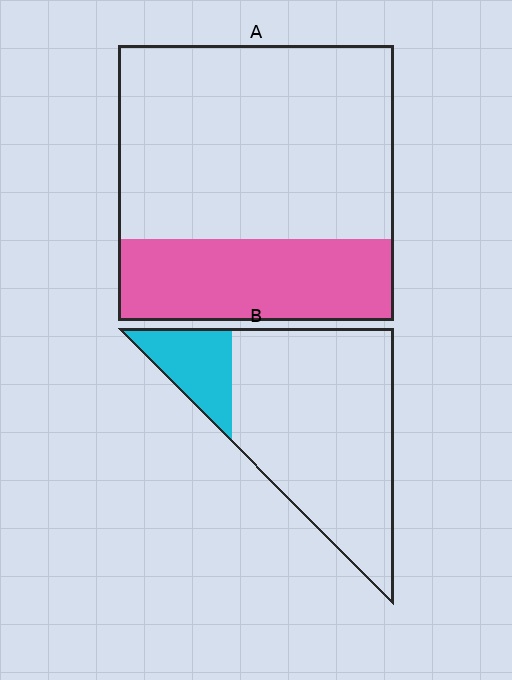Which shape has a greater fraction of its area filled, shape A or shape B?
Shape A.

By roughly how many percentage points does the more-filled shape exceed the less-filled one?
By roughly 15 percentage points (A over B).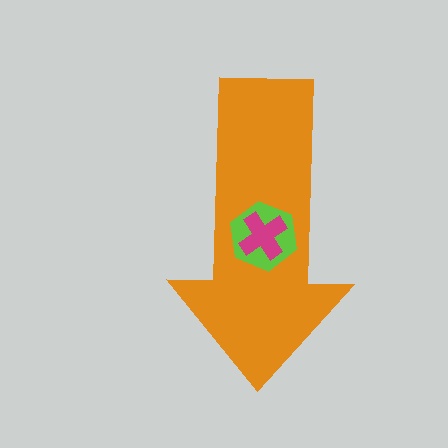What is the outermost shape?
The orange arrow.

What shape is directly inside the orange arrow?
The lime hexagon.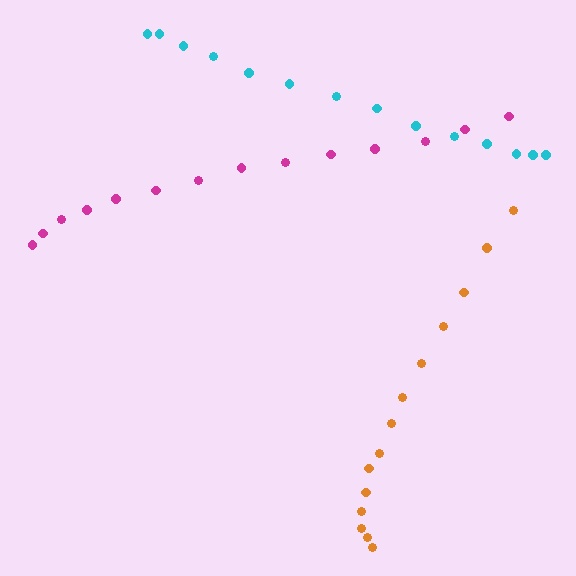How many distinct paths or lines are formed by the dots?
There are 3 distinct paths.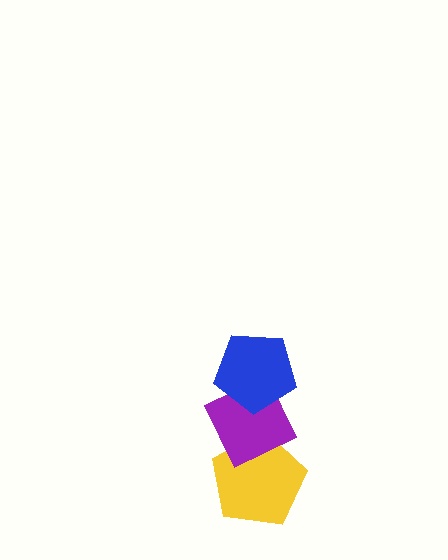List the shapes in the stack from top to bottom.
From top to bottom: the blue pentagon, the purple diamond, the yellow pentagon.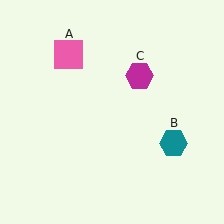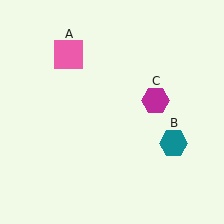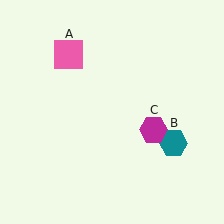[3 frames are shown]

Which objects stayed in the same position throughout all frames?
Pink square (object A) and teal hexagon (object B) remained stationary.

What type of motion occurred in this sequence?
The magenta hexagon (object C) rotated clockwise around the center of the scene.